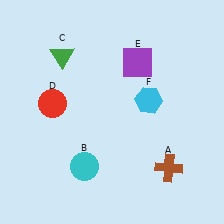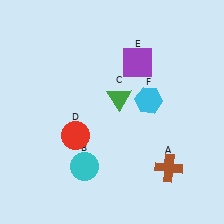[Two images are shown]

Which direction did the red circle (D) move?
The red circle (D) moved down.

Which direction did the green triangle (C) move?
The green triangle (C) moved right.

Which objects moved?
The objects that moved are: the green triangle (C), the red circle (D).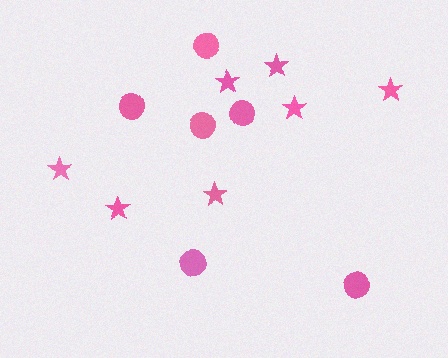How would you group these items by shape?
There are 2 groups: one group of stars (7) and one group of circles (6).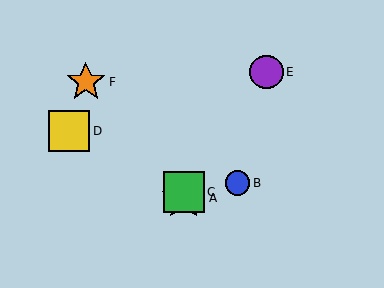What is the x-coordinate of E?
Object E is at x≈266.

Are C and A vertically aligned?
Yes, both are at x≈184.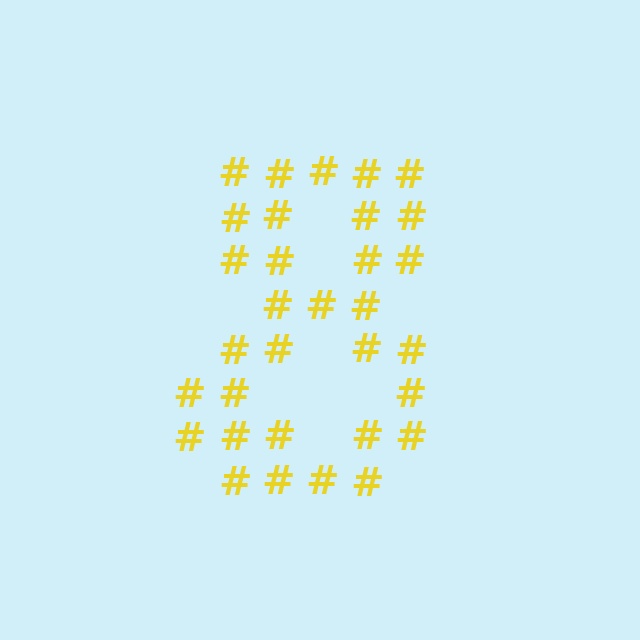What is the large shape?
The large shape is the digit 8.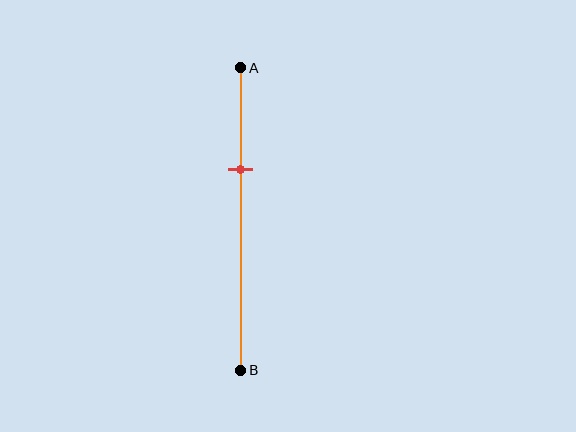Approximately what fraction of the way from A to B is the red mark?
The red mark is approximately 35% of the way from A to B.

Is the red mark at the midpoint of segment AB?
No, the mark is at about 35% from A, not at the 50% midpoint.